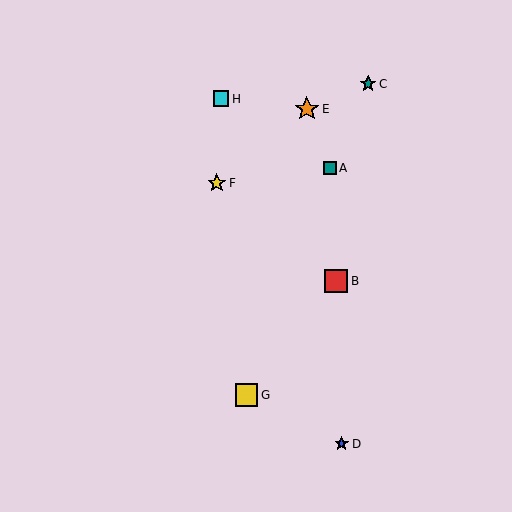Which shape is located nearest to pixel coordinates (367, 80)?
The teal star (labeled C) at (368, 84) is nearest to that location.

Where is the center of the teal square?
The center of the teal square is at (330, 168).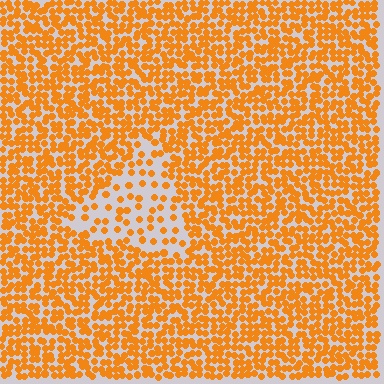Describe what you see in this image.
The image contains small orange elements arranged at two different densities. A triangle-shaped region is visible where the elements are less densely packed than the surrounding area.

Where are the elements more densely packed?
The elements are more densely packed outside the triangle boundary.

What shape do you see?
I see a triangle.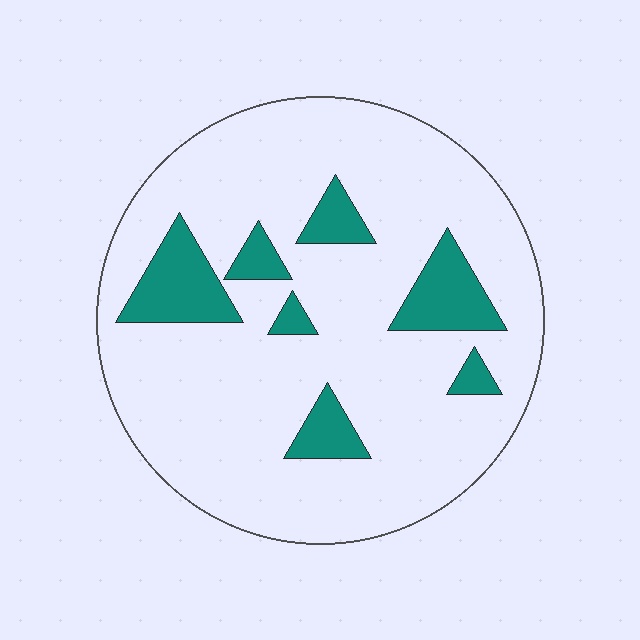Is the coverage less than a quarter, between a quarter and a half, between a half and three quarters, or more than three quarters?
Less than a quarter.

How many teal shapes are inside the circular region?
7.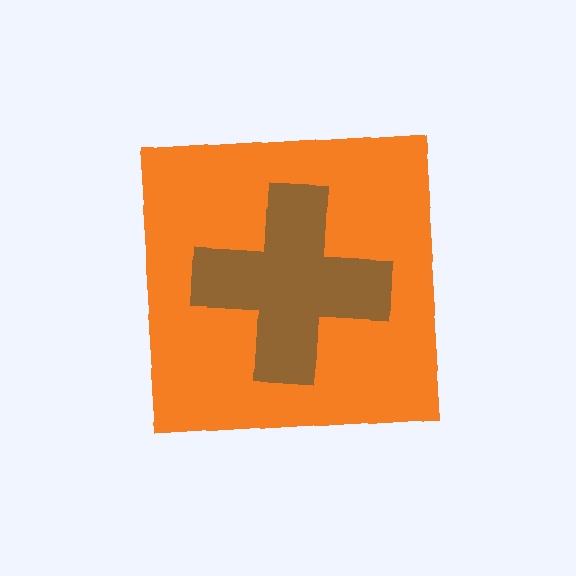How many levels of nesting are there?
2.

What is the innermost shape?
The brown cross.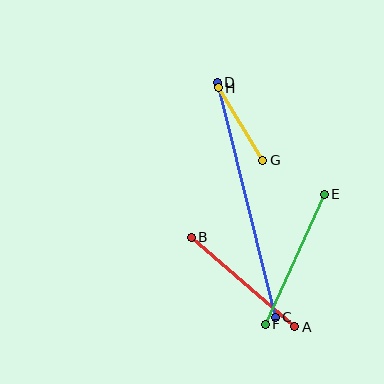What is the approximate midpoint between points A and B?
The midpoint is at approximately (243, 282) pixels.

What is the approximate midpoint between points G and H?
The midpoint is at approximately (240, 124) pixels.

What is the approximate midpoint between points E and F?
The midpoint is at approximately (295, 259) pixels.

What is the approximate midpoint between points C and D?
The midpoint is at approximately (246, 200) pixels.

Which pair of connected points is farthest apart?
Points C and D are farthest apart.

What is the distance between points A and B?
The distance is approximately 137 pixels.